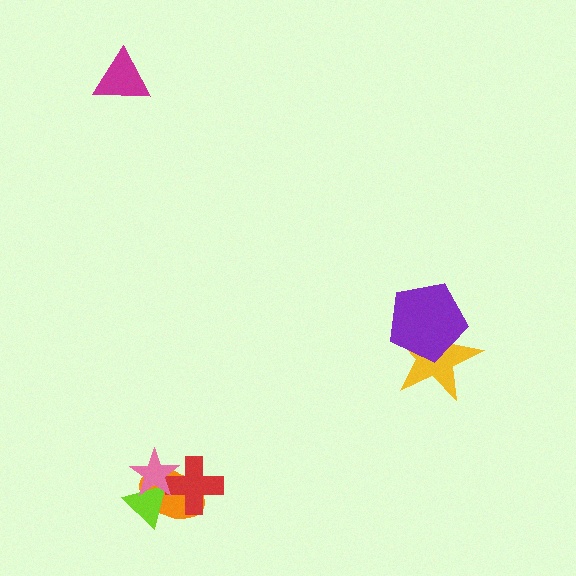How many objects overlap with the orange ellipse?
3 objects overlap with the orange ellipse.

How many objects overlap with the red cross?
2 objects overlap with the red cross.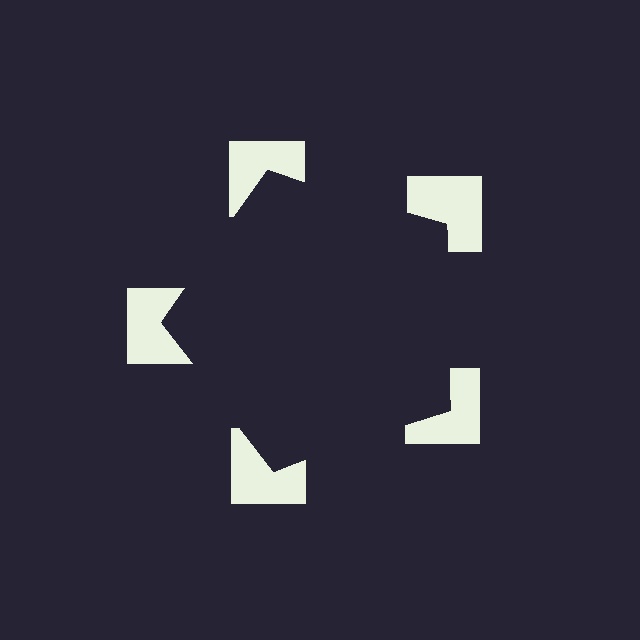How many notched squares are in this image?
There are 5 — one at each vertex of the illusory pentagon.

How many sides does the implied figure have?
5 sides.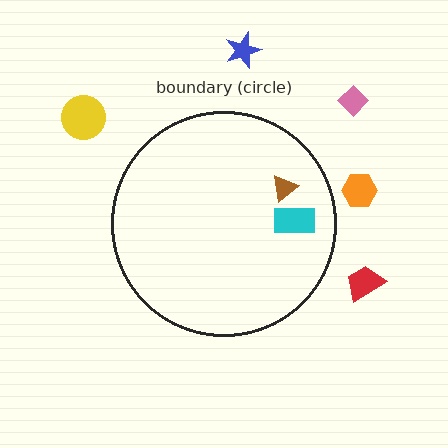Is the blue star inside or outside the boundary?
Outside.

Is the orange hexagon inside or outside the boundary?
Outside.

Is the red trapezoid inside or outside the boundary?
Outside.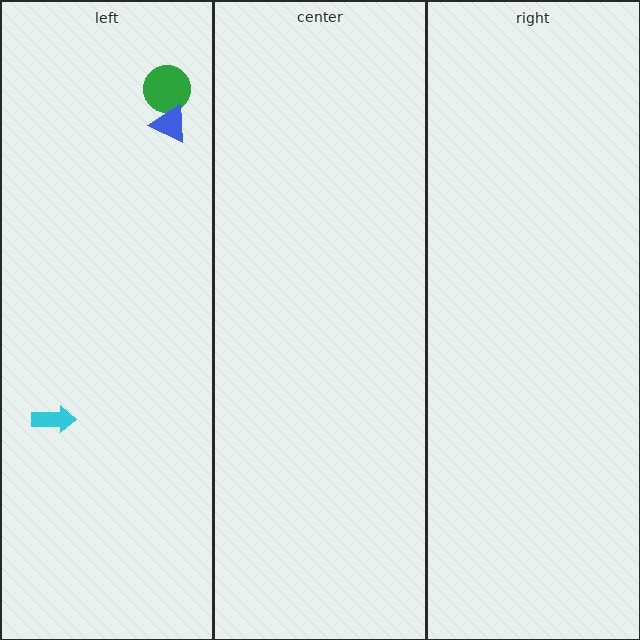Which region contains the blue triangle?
The left region.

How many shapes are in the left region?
3.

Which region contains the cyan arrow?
The left region.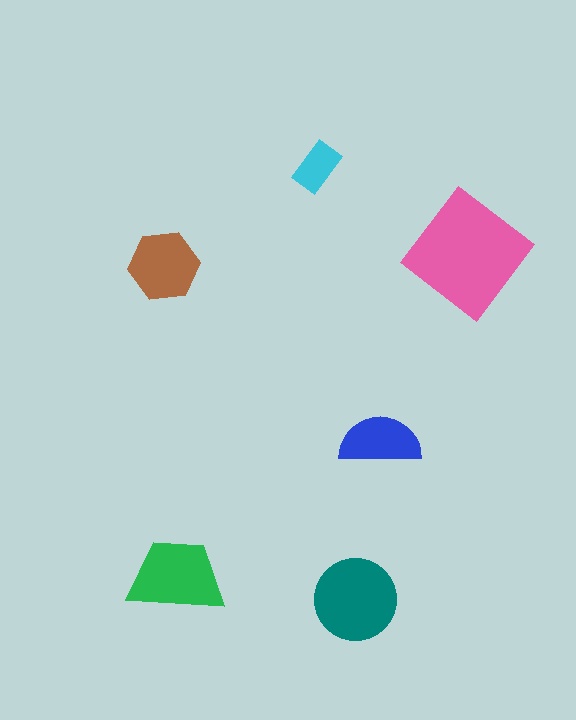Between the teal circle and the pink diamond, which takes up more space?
The pink diamond.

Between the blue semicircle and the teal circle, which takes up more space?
The teal circle.